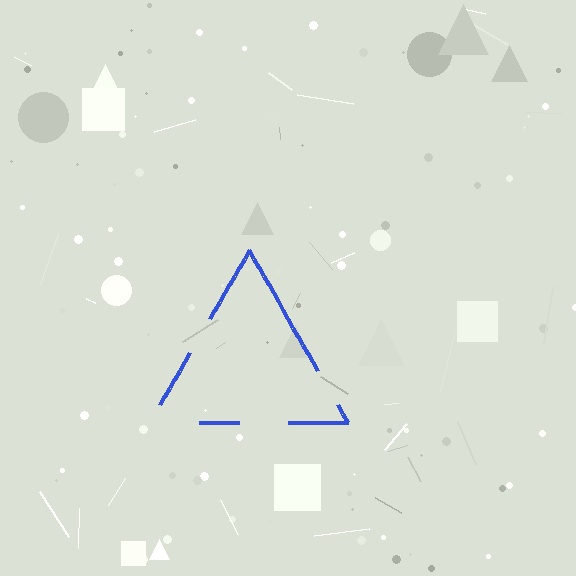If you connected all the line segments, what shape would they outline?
They would outline a triangle.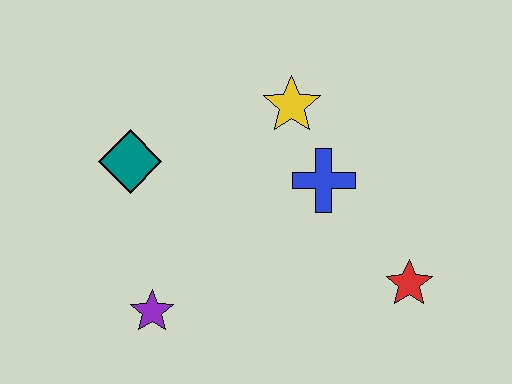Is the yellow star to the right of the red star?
No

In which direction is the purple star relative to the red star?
The purple star is to the left of the red star.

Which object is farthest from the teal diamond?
The red star is farthest from the teal diamond.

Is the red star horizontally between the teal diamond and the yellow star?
No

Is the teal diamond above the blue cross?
Yes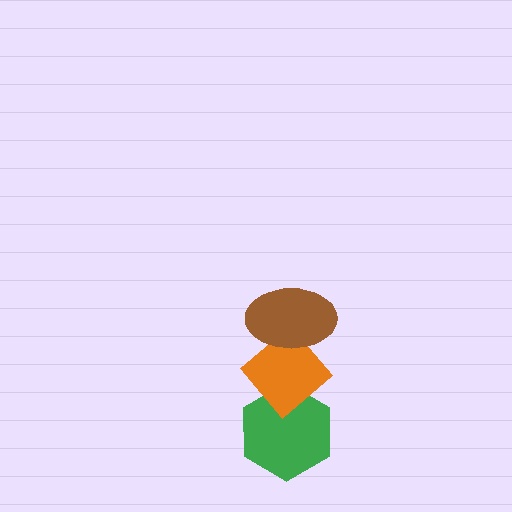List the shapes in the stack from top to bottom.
From top to bottom: the brown ellipse, the orange diamond, the green hexagon.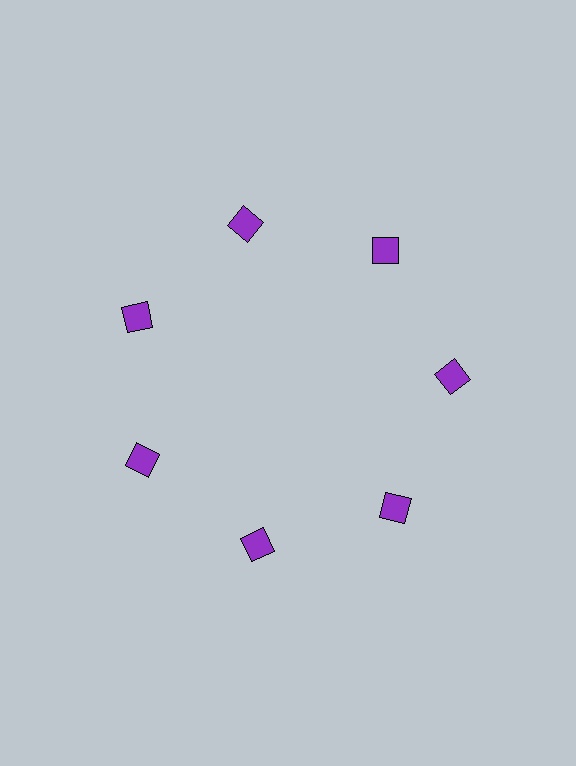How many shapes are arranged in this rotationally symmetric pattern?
There are 7 shapes, arranged in 7 groups of 1.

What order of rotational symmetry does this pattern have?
This pattern has 7-fold rotational symmetry.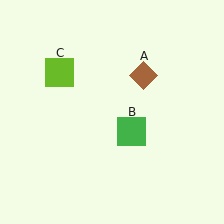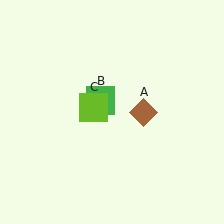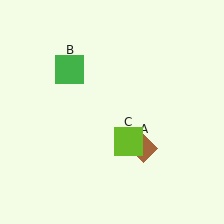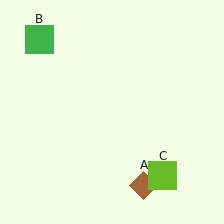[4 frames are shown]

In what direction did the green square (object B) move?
The green square (object B) moved up and to the left.